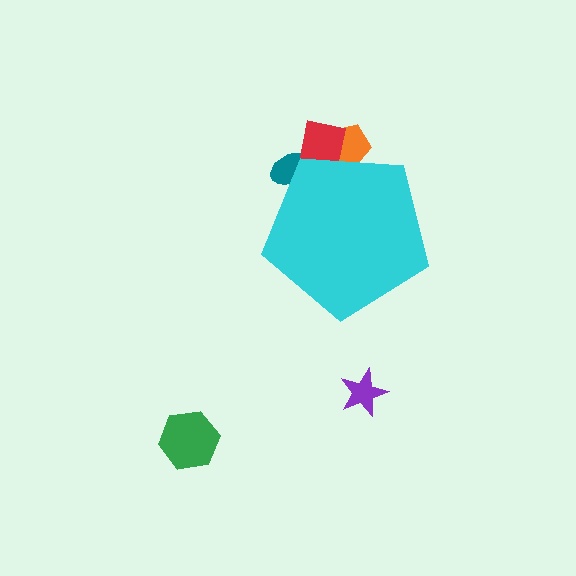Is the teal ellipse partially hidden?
Yes, the teal ellipse is partially hidden behind the cyan pentagon.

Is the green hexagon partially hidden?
No, the green hexagon is fully visible.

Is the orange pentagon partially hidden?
Yes, the orange pentagon is partially hidden behind the cyan pentagon.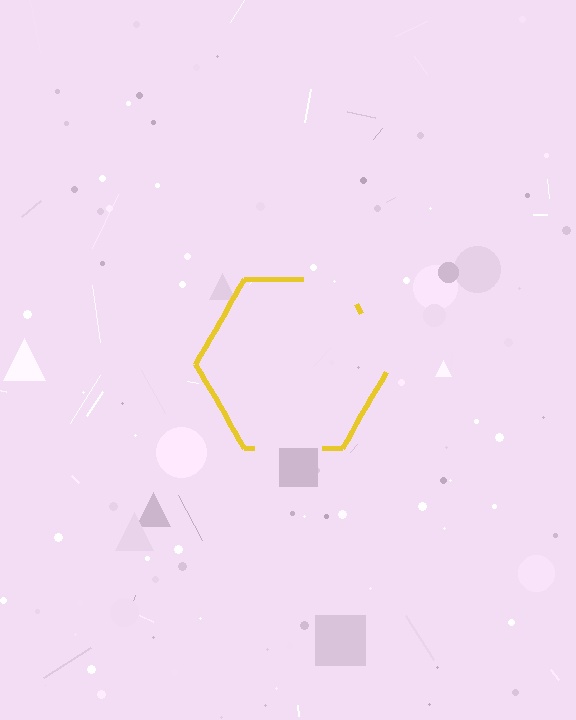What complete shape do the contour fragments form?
The contour fragments form a hexagon.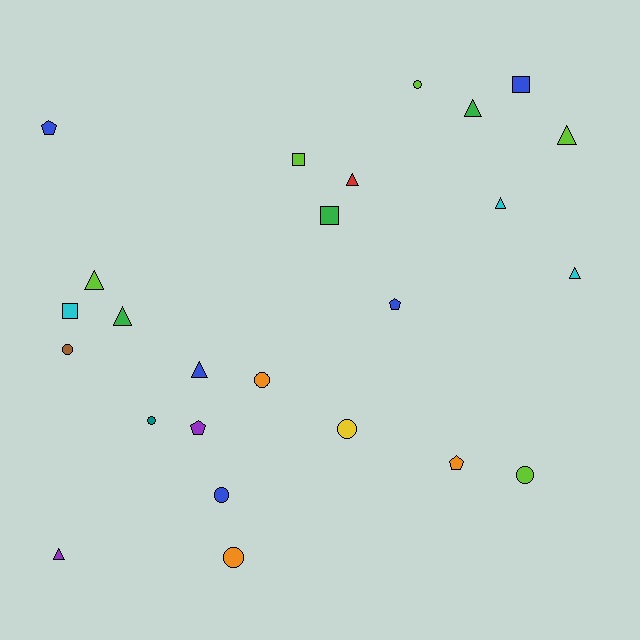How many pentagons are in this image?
There are 4 pentagons.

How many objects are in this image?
There are 25 objects.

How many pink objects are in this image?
There are no pink objects.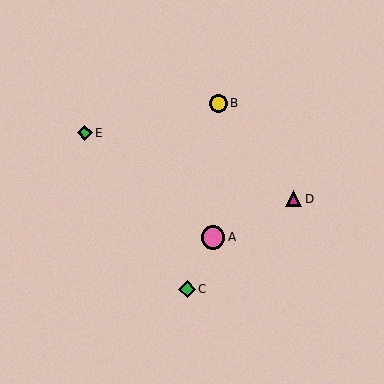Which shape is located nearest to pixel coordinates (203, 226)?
The pink circle (labeled A) at (213, 237) is nearest to that location.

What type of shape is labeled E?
Shape E is a green diamond.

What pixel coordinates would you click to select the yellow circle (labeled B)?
Click at (218, 103) to select the yellow circle B.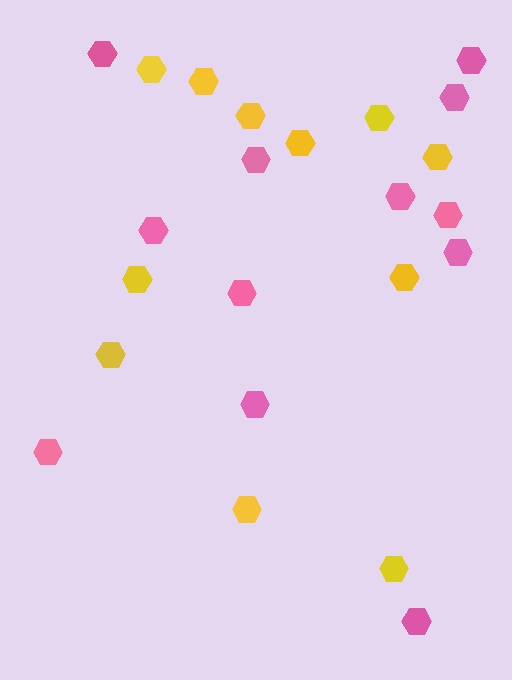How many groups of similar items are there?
There are 2 groups: one group of yellow hexagons (11) and one group of pink hexagons (12).